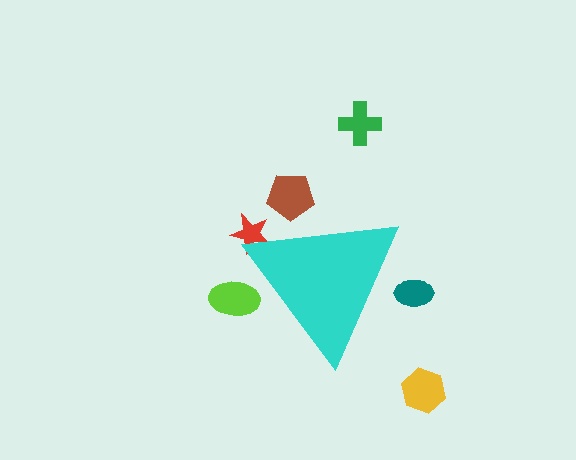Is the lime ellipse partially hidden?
Yes, the lime ellipse is partially hidden behind the cyan triangle.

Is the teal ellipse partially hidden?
Yes, the teal ellipse is partially hidden behind the cyan triangle.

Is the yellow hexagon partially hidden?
No, the yellow hexagon is fully visible.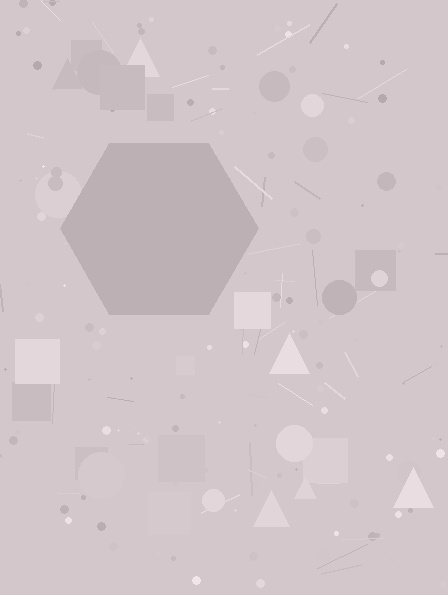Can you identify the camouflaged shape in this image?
The camouflaged shape is a hexagon.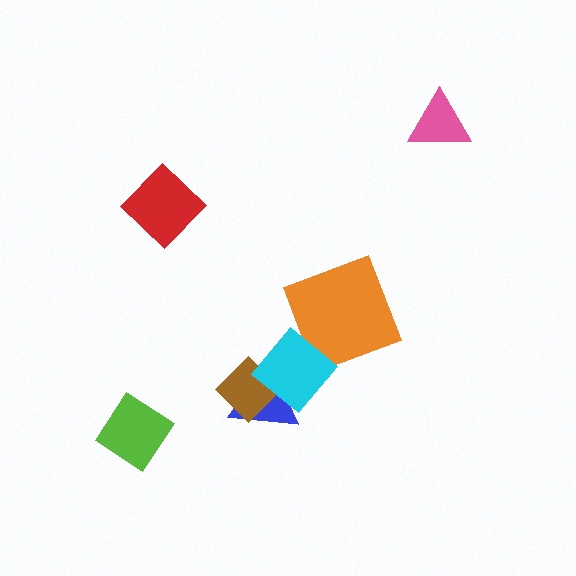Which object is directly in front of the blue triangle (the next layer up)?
The brown diamond is directly in front of the blue triangle.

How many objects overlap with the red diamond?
0 objects overlap with the red diamond.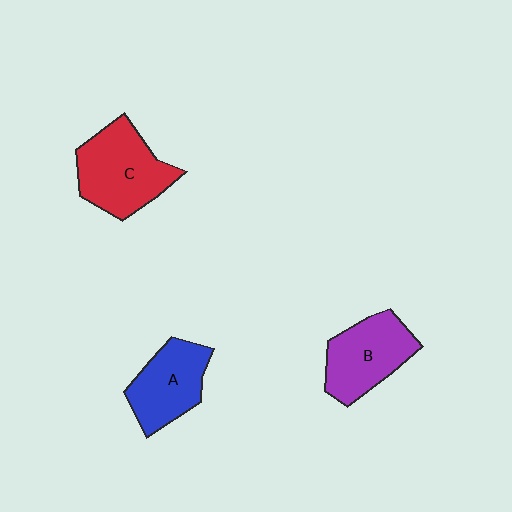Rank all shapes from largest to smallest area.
From largest to smallest: C (red), B (purple), A (blue).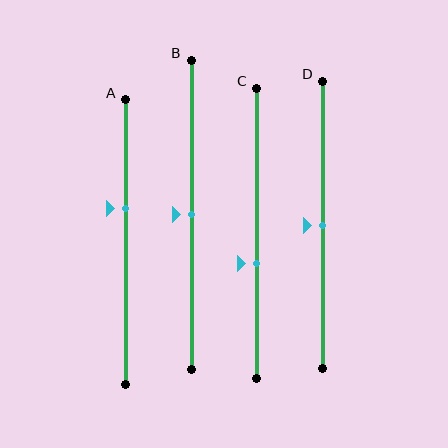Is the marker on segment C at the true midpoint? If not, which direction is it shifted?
No, the marker on segment C is shifted downward by about 10% of the segment length.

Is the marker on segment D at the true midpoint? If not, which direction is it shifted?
Yes, the marker on segment D is at the true midpoint.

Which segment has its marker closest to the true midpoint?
Segment B has its marker closest to the true midpoint.